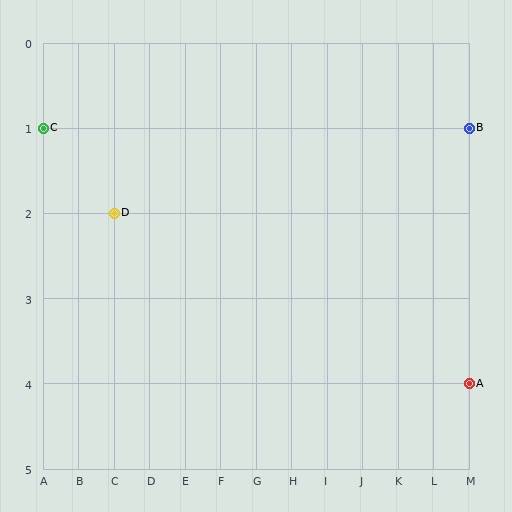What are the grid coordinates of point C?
Point C is at grid coordinates (A, 1).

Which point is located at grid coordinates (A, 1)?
Point C is at (A, 1).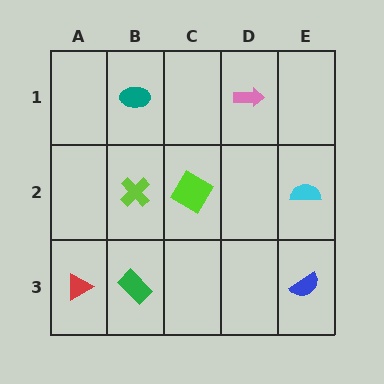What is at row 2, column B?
A lime cross.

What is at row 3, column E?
A blue semicircle.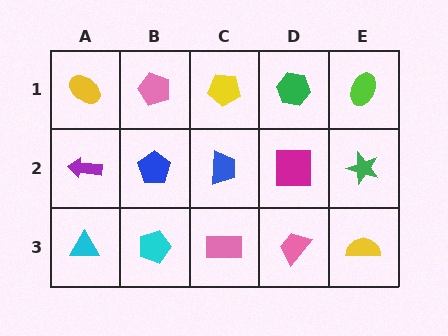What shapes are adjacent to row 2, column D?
A green hexagon (row 1, column D), a pink trapezoid (row 3, column D), a blue trapezoid (row 2, column C), a green star (row 2, column E).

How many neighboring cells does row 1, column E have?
2.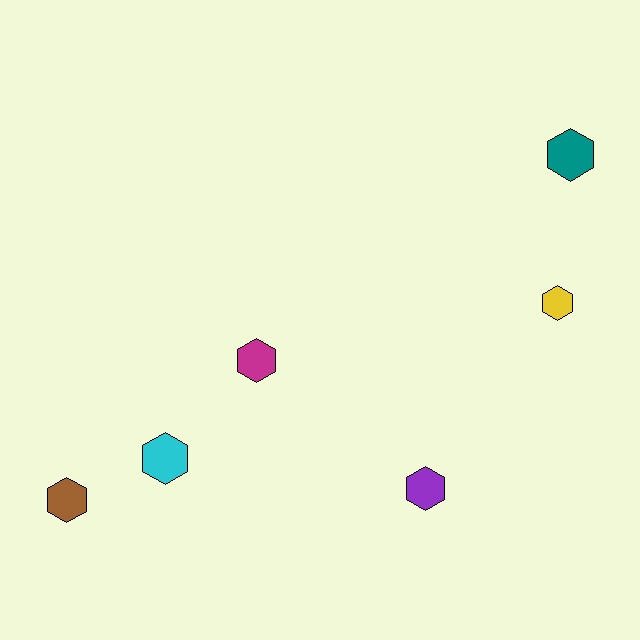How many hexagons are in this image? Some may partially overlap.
There are 6 hexagons.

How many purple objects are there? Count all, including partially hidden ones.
There is 1 purple object.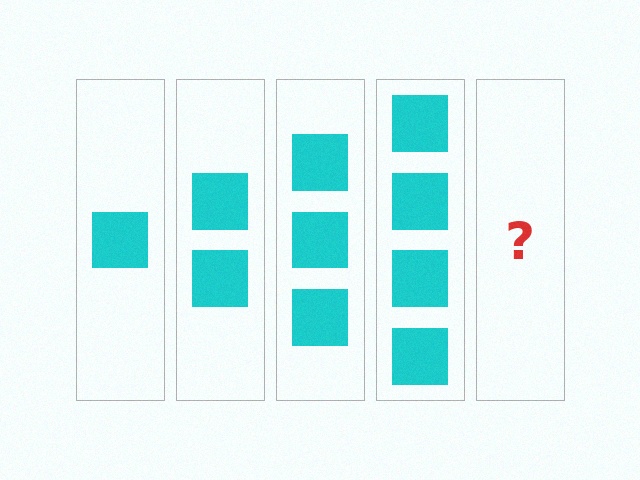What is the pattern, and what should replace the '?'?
The pattern is that each step adds one more square. The '?' should be 5 squares.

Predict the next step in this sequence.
The next step is 5 squares.